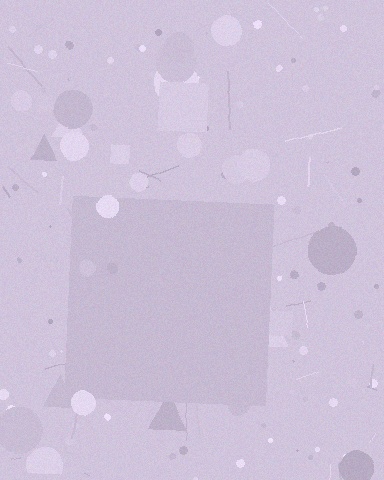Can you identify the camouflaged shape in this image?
The camouflaged shape is a square.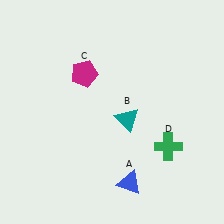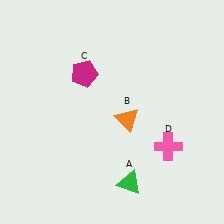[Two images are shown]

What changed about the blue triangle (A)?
In Image 1, A is blue. In Image 2, it changed to green.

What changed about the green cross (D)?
In Image 1, D is green. In Image 2, it changed to pink.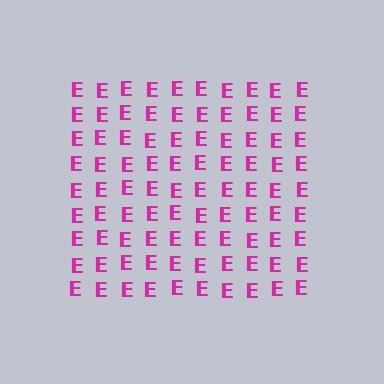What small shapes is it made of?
It is made of small letter E's.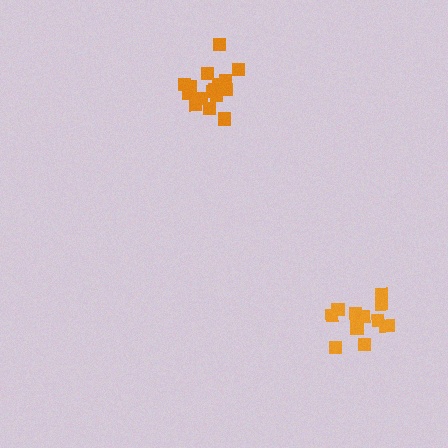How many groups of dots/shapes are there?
There are 2 groups.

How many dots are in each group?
Group 1: 16 dots, Group 2: 14 dots (30 total).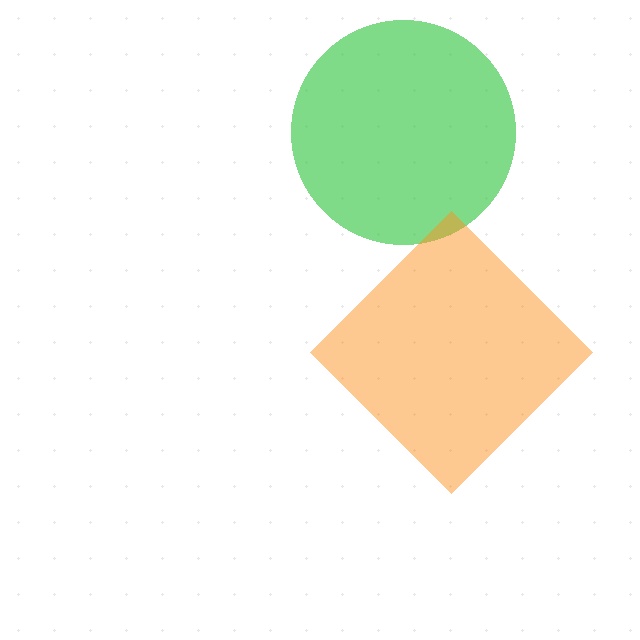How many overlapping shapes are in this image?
There are 2 overlapping shapes in the image.